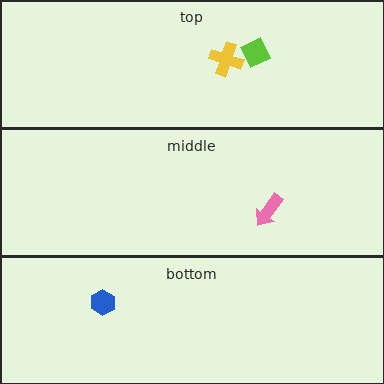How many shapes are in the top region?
2.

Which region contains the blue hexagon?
The bottom region.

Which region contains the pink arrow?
The middle region.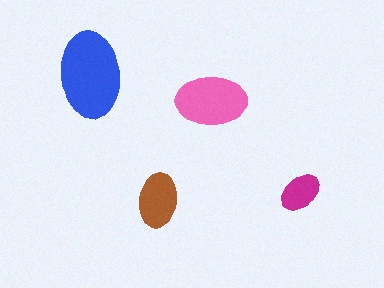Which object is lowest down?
The brown ellipse is bottommost.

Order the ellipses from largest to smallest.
the blue one, the pink one, the brown one, the magenta one.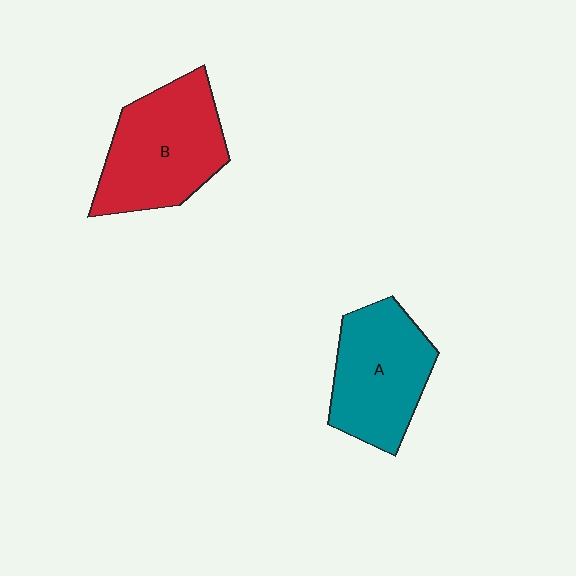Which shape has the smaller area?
Shape A (teal).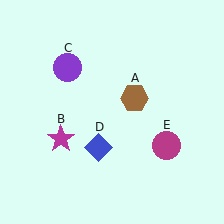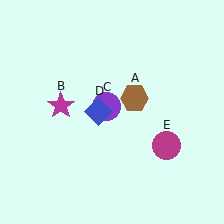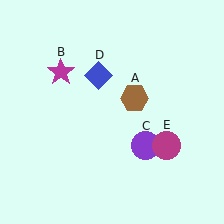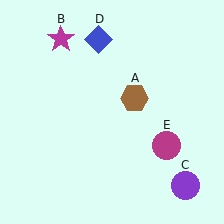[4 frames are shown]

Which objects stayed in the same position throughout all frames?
Brown hexagon (object A) and magenta circle (object E) remained stationary.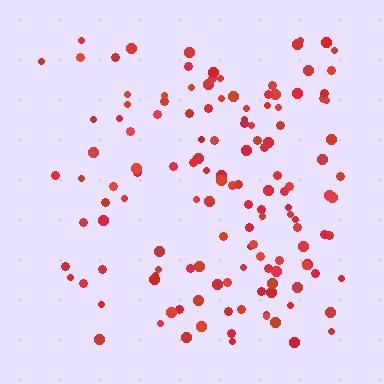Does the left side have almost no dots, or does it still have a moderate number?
Still a moderate number, just noticeably fewer than the right.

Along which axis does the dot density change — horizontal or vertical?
Horizontal.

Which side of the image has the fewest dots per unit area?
The left.